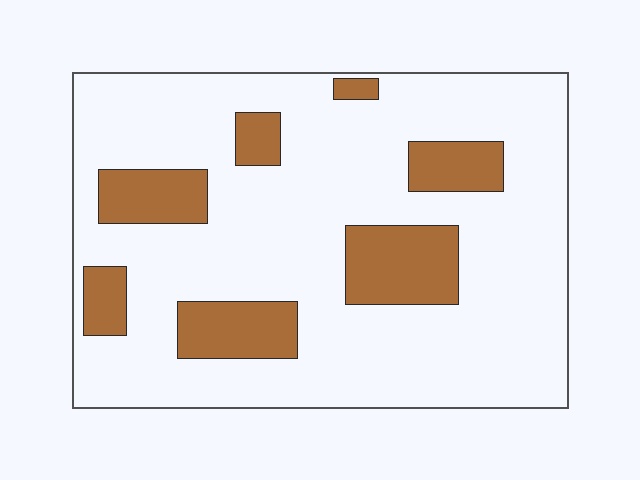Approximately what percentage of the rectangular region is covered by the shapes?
Approximately 20%.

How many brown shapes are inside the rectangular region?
7.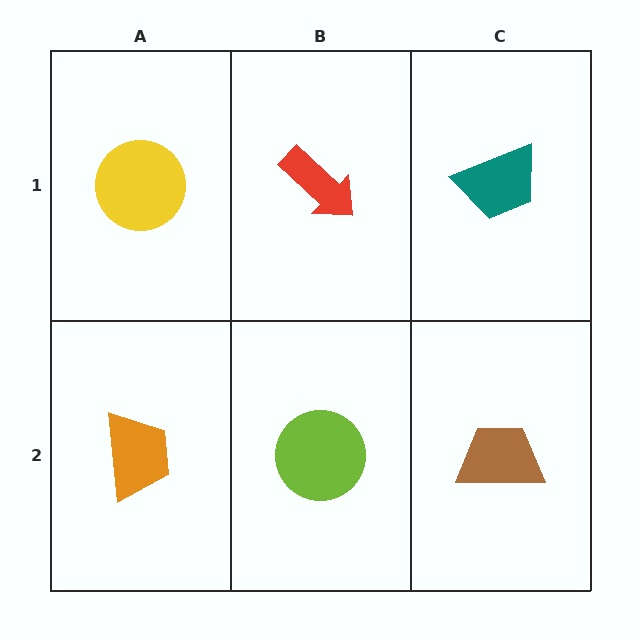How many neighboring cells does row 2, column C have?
2.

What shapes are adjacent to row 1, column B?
A lime circle (row 2, column B), a yellow circle (row 1, column A), a teal trapezoid (row 1, column C).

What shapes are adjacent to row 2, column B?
A red arrow (row 1, column B), an orange trapezoid (row 2, column A), a brown trapezoid (row 2, column C).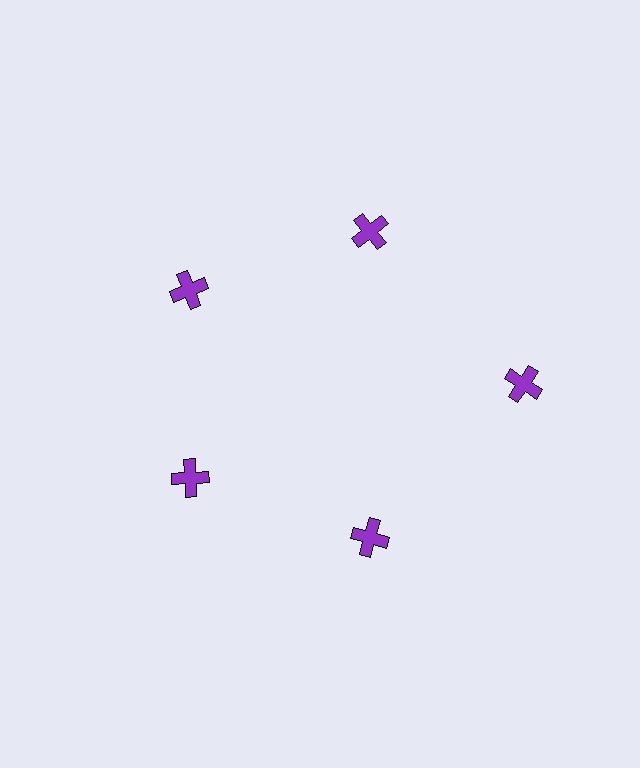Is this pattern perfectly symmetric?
No. The 5 purple crosses are arranged in a ring, but one element near the 3 o'clock position is pushed outward from the center, breaking the 5-fold rotational symmetry.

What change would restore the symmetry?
The symmetry would be restored by moving it inward, back onto the ring so that all 5 crosses sit at equal angles and equal distance from the center.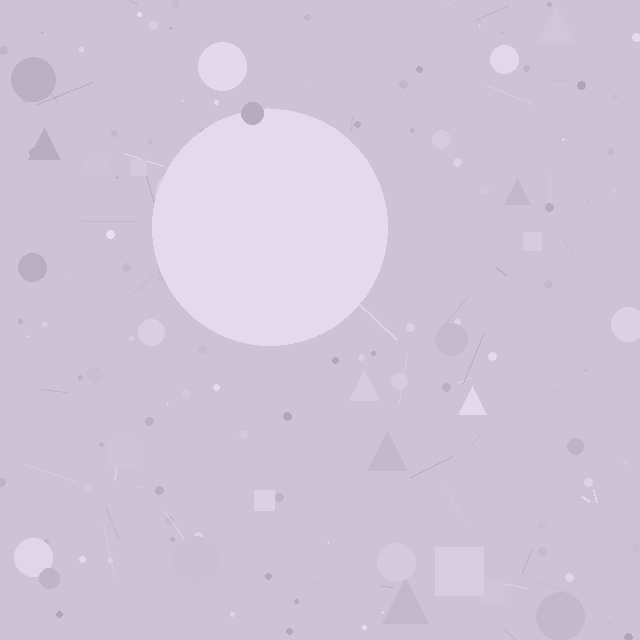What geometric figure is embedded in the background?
A circle is embedded in the background.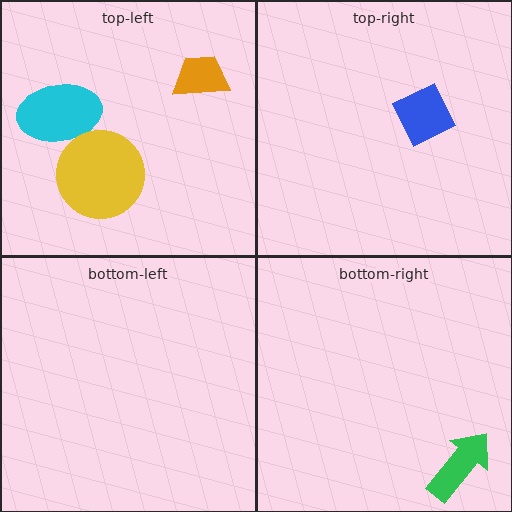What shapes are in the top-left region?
The cyan ellipse, the yellow circle, the orange trapezoid.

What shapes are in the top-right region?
The blue diamond.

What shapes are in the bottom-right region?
The green arrow.